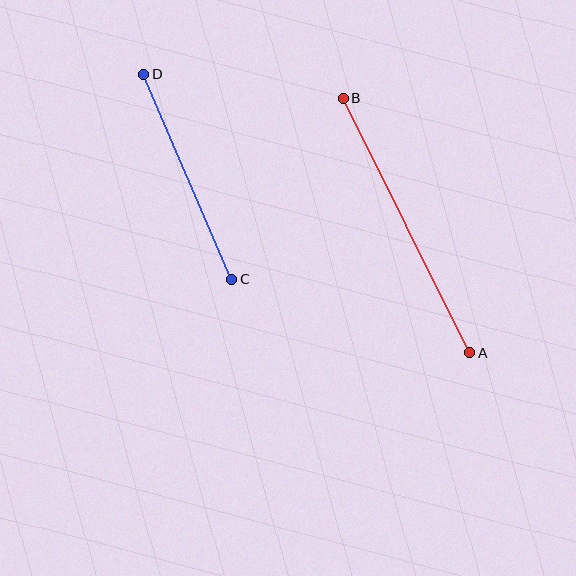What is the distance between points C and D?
The distance is approximately 223 pixels.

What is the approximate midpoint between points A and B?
The midpoint is at approximately (406, 225) pixels.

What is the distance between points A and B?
The distance is approximately 284 pixels.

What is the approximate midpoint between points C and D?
The midpoint is at approximately (187, 177) pixels.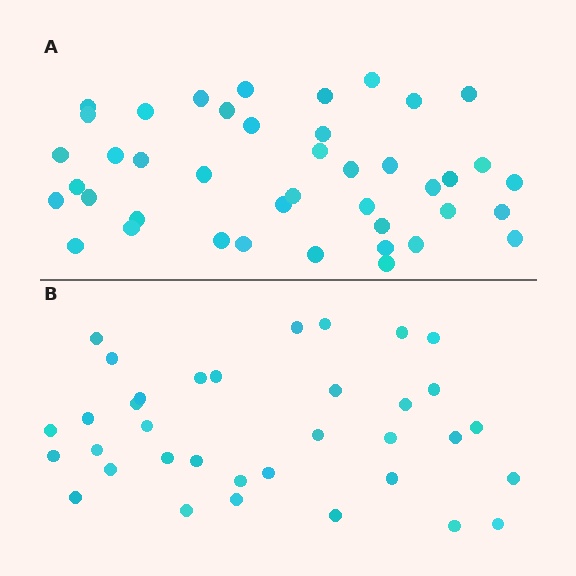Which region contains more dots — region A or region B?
Region A (the top region) has more dots.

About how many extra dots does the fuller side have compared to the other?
Region A has roughly 8 or so more dots than region B.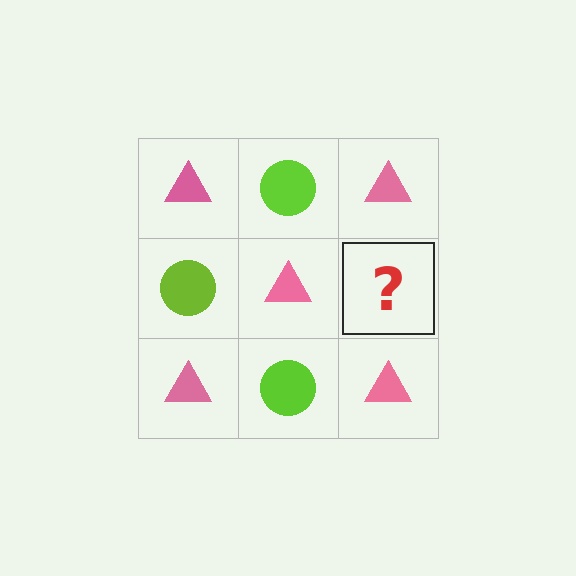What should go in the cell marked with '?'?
The missing cell should contain a lime circle.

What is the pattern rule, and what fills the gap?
The rule is that it alternates pink triangle and lime circle in a checkerboard pattern. The gap should be filled with a lime circle.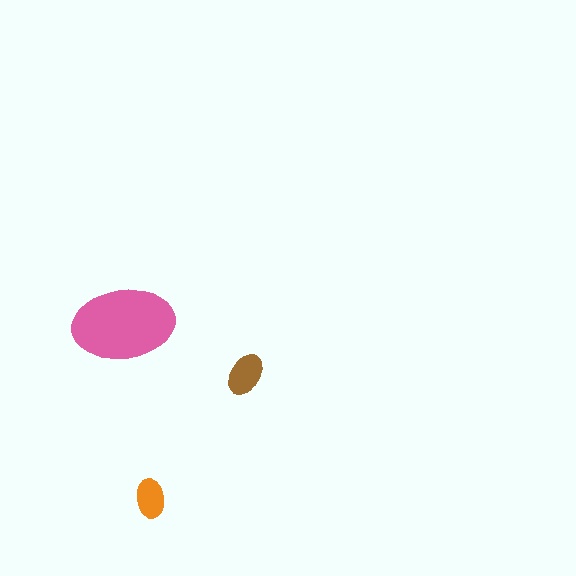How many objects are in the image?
There are 3 objects in the image.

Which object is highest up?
The pink ellipse is topmost.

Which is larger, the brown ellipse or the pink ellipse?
The pink one.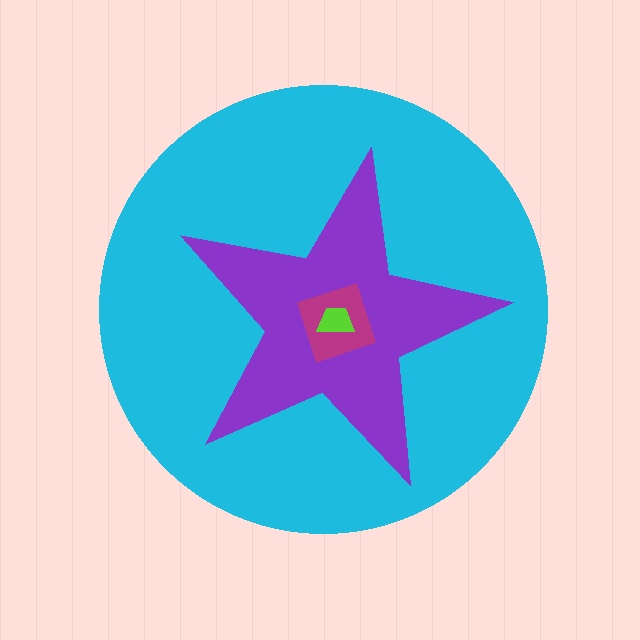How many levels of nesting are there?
4.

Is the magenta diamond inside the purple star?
Yes.